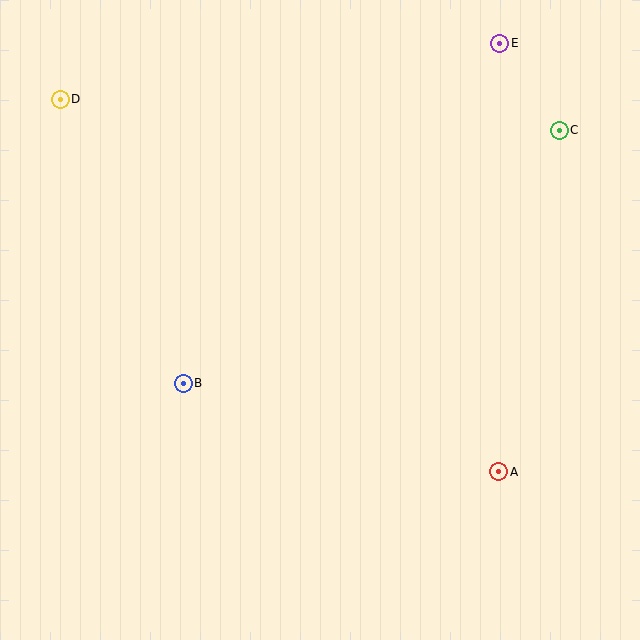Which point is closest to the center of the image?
Point B at (183, 383) is closest to the center.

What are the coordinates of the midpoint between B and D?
The midpoint between B and D is at (122, 241).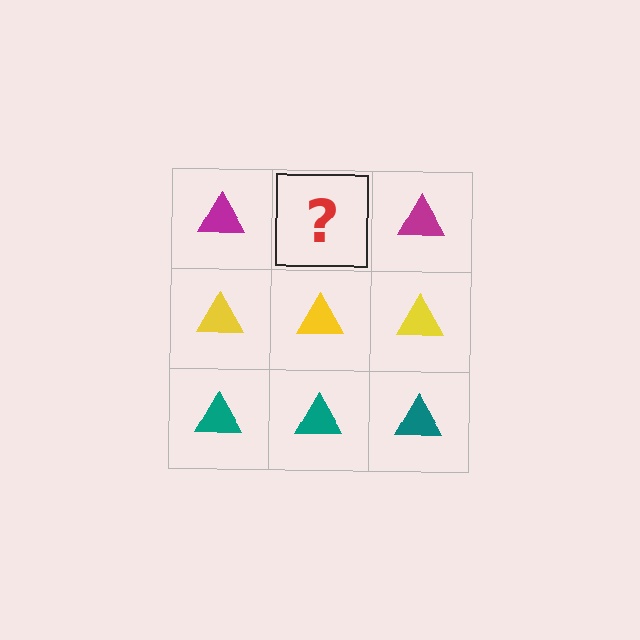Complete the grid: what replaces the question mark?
The question mark should be replaced with a magenta triangle.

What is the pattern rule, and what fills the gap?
The rule is that each row has a consistent color. The gap should be filled with a magenta triangle.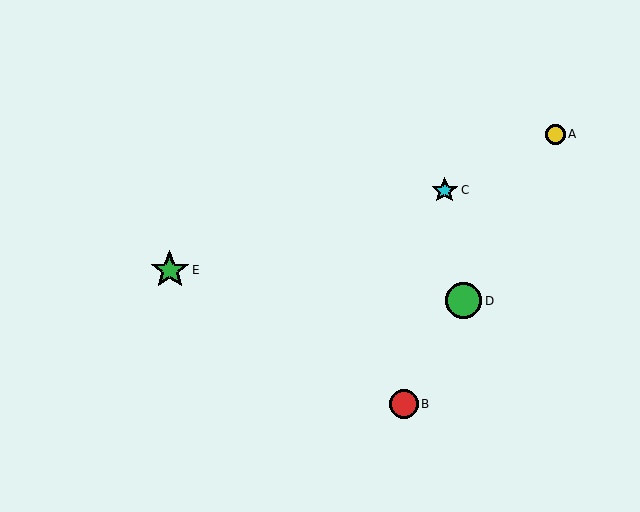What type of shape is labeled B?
Shape B is a red circle.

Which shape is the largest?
The green star (labeled E) is the largest.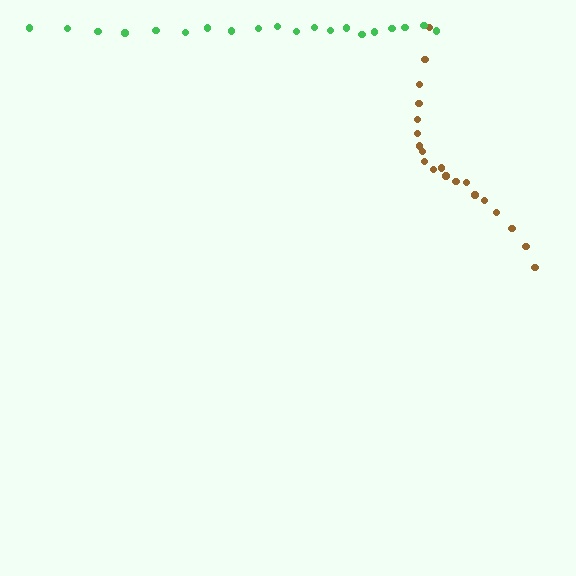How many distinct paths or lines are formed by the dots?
There are 2 distinct paths.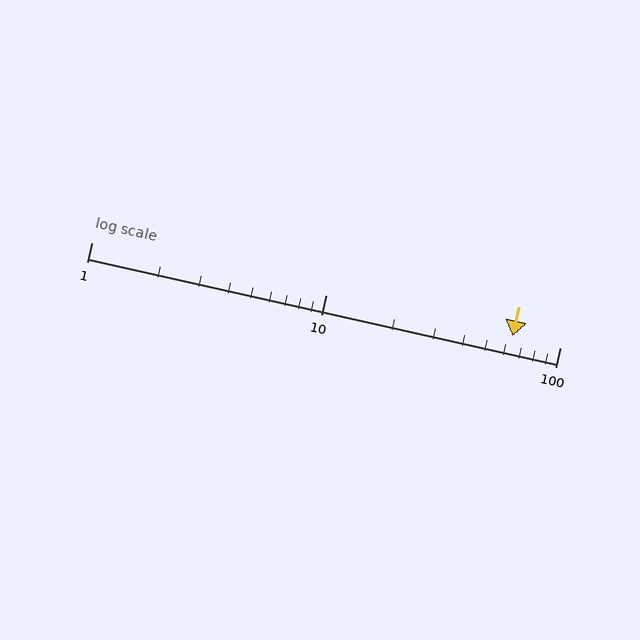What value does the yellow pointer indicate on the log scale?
The pointer indicates approximately 63.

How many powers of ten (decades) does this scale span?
The scale spans 2 decades, from 1 to 100.